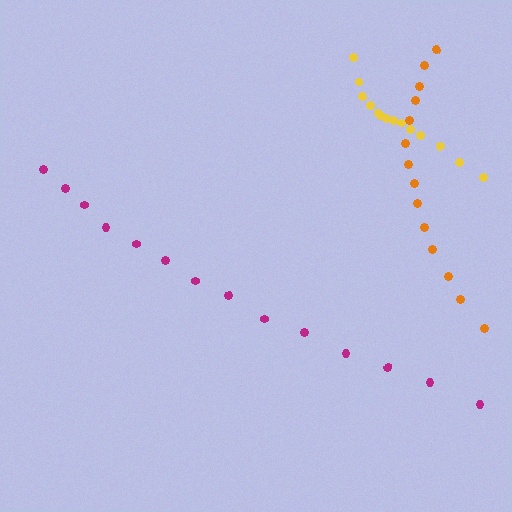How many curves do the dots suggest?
There are 3 distinct paths.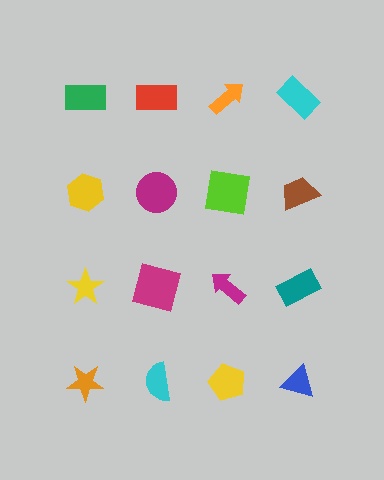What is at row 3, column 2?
A magenta square.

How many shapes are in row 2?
4 shapes.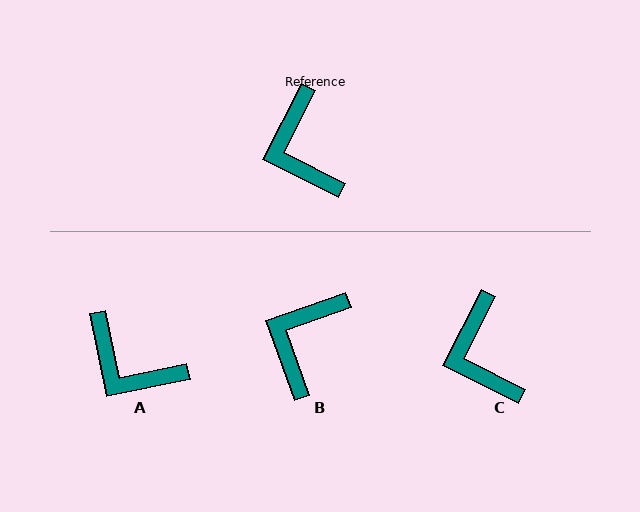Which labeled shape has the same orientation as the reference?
C.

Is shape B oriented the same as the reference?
No, it is off by about 44 degrees.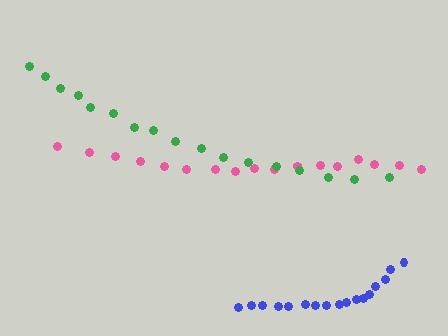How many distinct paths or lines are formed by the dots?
There are 3 distinct paths.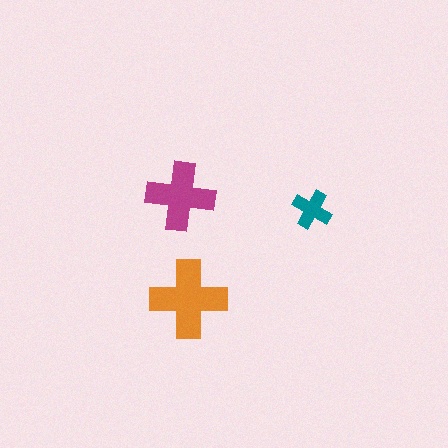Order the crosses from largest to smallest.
the orange one, the magenta one, the teal one.